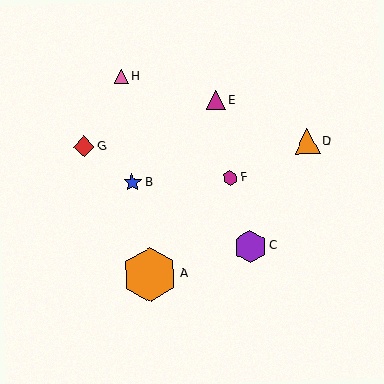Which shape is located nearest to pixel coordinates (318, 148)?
The orange triangle (labeled D) at (307, 141) is nearest to that location.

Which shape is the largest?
The orange hexagon (labeled A) is the largest.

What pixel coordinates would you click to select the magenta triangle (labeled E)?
Click at (216, 100) to select the magenta triangle E.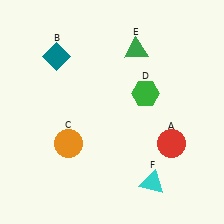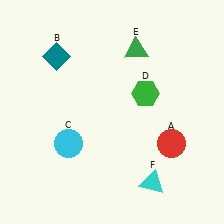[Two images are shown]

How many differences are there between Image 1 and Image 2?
There is 1 difference between the two images.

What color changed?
The circle (C) changed from orange in Image 1 to cyan in Image 2.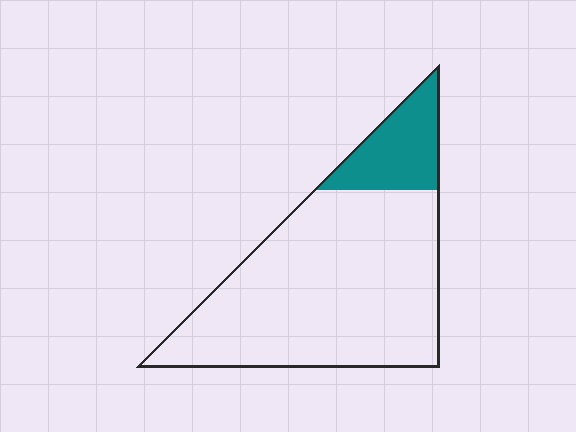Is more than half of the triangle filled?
No.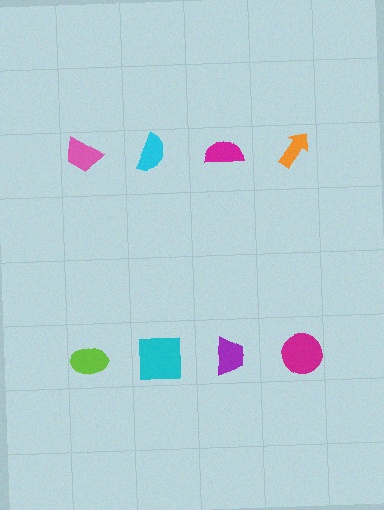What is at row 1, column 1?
A pink trapezoid.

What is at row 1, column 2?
A cyan semicircle.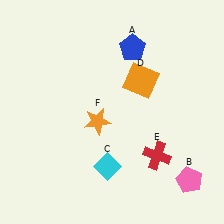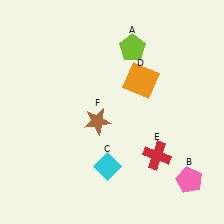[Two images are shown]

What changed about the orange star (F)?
In Image 1, F is orange. In Image 2, it changed to brown.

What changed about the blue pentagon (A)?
In Image 1, A is blue. In Image 2, it changed to lime.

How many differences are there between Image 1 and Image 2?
There are 2 differences between the two images.